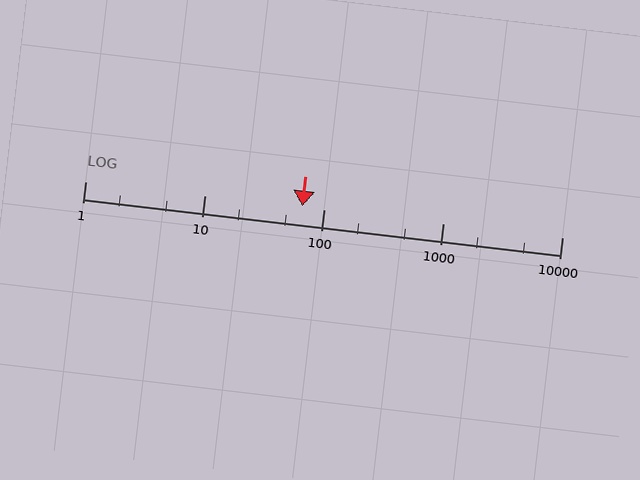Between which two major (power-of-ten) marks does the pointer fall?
The pointer is between 10 and 100.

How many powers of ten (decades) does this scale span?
The scale spans 4 decades, from 1 to 10000.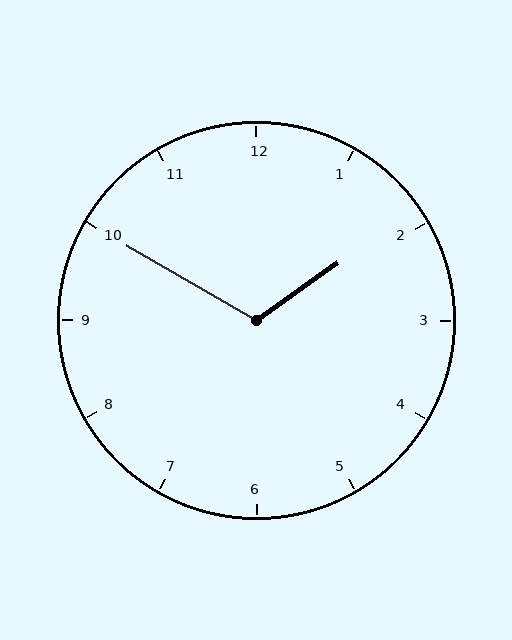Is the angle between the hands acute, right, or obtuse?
It is obtuse.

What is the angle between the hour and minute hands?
Approximately 115 degrees.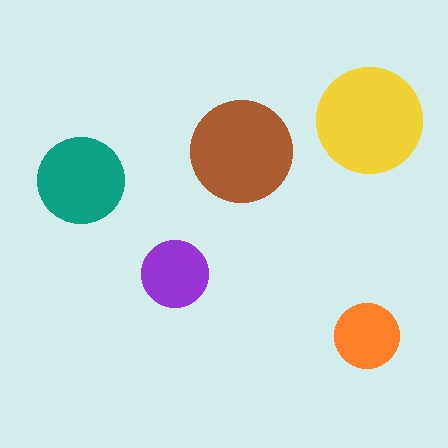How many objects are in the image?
There are 5 objects in the image.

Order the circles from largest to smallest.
the yellow one, the brown one, the teal one, the purple one, the orange one.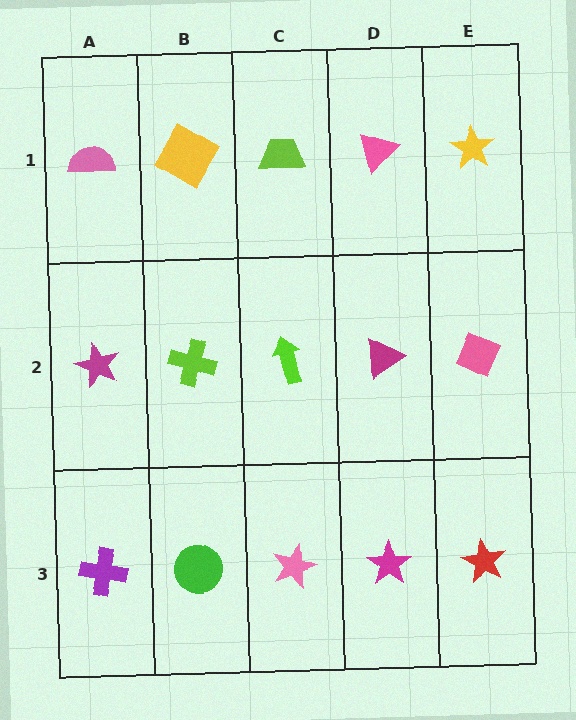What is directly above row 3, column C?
A lime arrow.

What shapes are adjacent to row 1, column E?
A pink diamond (row 2, column E), a pink triangle (row 1, column D).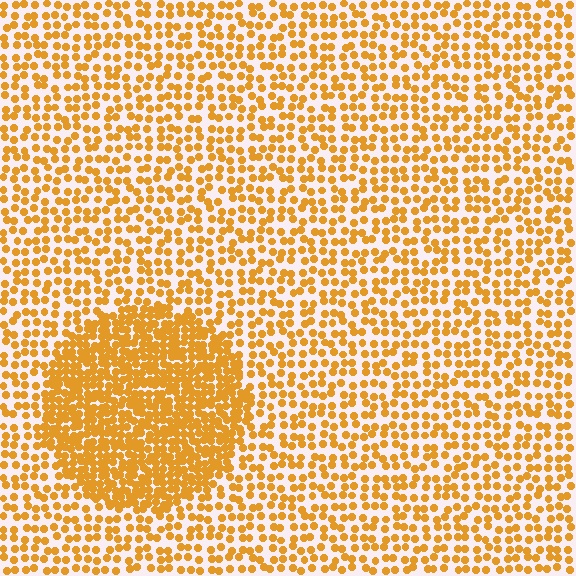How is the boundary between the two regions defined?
The boundary is defined by a change in element density (approximately 2.2x ratio). All elements are the same color, size, and shape.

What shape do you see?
I see a circle.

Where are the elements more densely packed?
The elements are more densely packed inside the circle boundary.